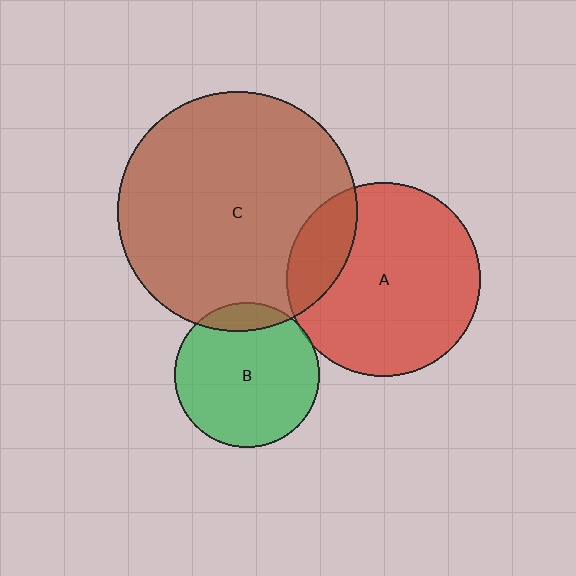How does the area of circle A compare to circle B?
Approximately 1.8 times.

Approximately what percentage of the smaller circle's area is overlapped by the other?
Approximately 20%.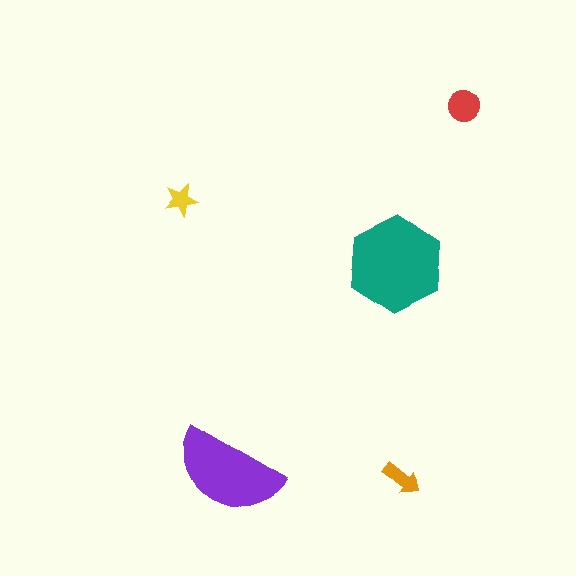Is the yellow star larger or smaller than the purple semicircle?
Smaller.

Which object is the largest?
The teal hexagon.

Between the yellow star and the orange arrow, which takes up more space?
The orange arrow.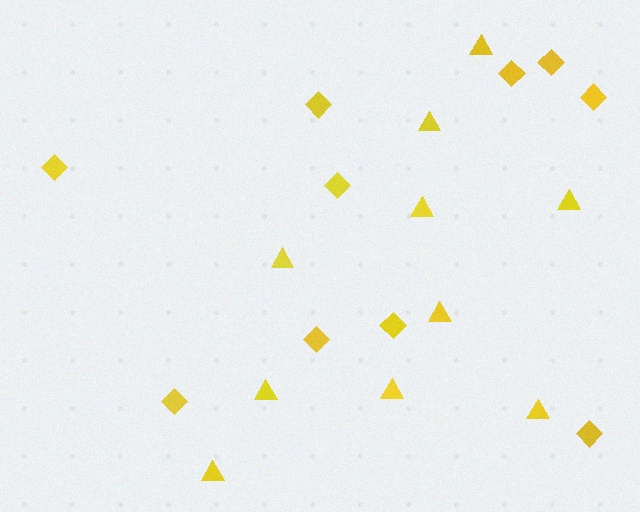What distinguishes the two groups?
There are 2 groups: one group of triangles (10) and one group of diamonds (10).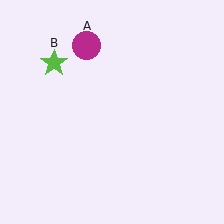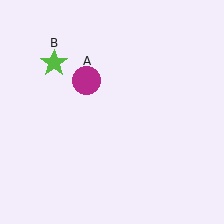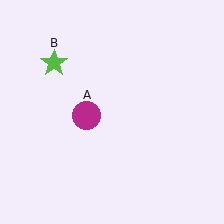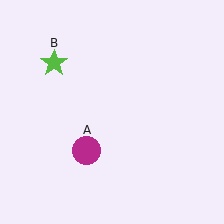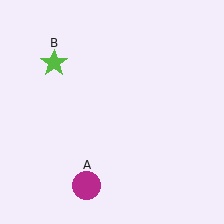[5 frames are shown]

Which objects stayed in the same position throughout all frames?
Lime star (object B) remained stationary.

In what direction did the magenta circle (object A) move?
The magenta circle (object A) moved down.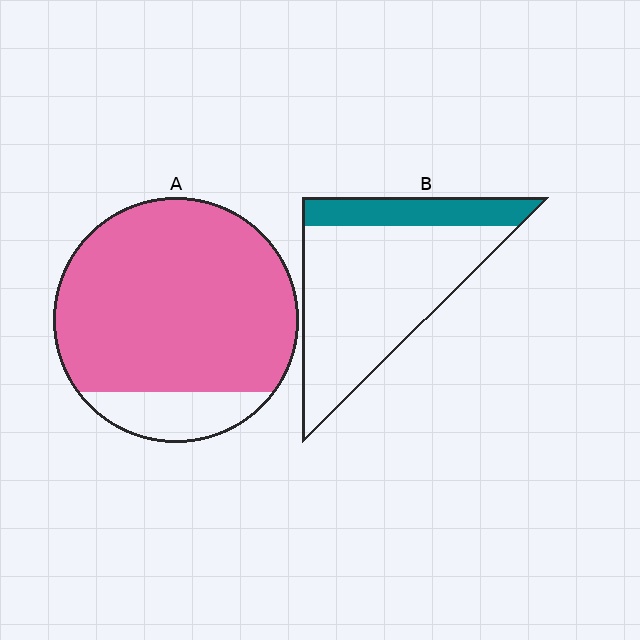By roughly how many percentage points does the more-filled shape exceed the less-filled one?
By roughly 65 percentage points (A over B).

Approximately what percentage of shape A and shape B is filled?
A is approximately 85% and B is approximately 20%.